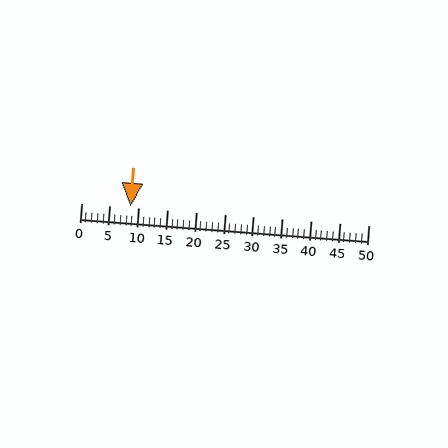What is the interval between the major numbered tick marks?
The major tick marks are spaced 5 units apart.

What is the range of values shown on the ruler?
The ruler shows values from 0 to 50.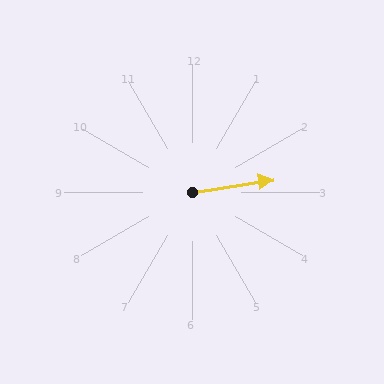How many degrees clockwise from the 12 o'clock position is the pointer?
Approximately 81 degrees.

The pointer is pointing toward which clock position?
Roughly 3 o'clock.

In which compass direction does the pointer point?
East.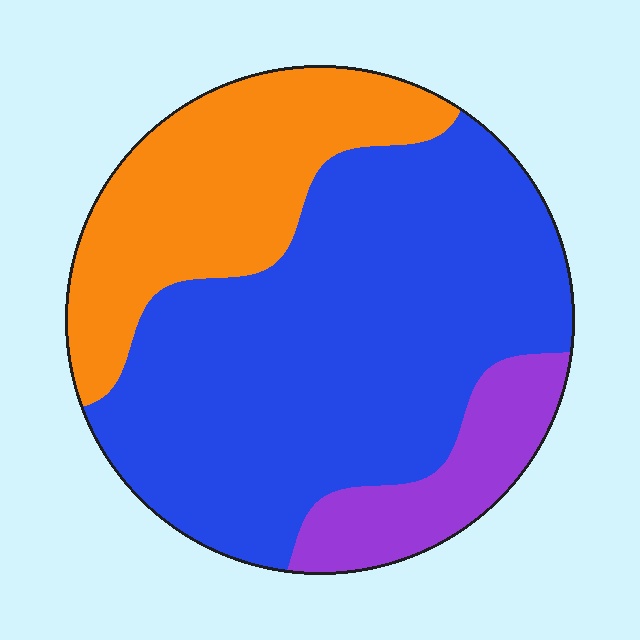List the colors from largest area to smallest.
From largest to smallest: blue, orange, purple.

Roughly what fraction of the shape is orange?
Orange takes up about one quarter (1/4) of the shape.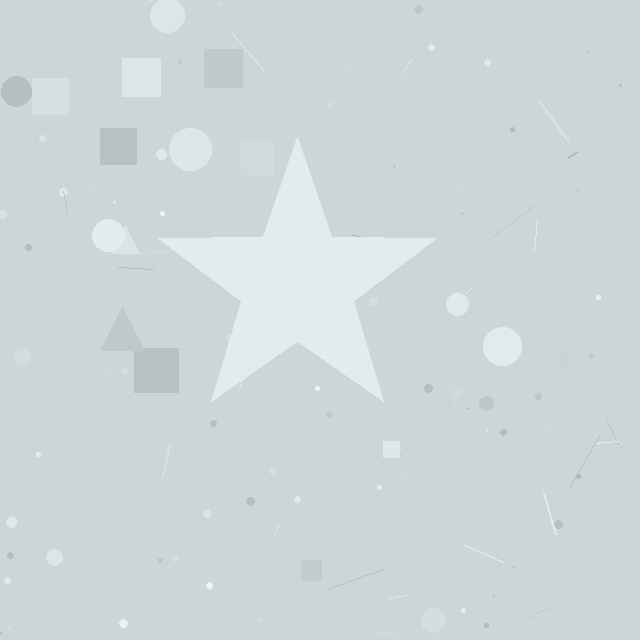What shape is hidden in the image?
A star is hidden in the image.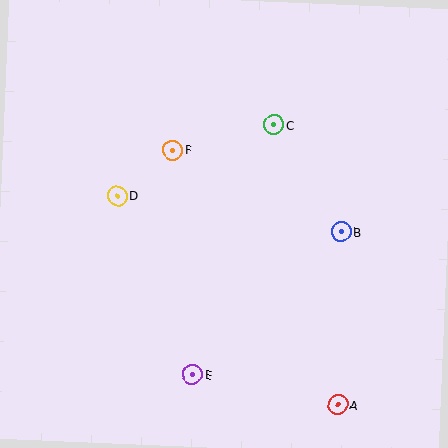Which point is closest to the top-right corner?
Point C is closest to the top-right corner.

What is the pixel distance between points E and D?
The distance between E and D is 194 pixels.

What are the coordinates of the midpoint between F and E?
The midpoint between F and E is at (183, 262).